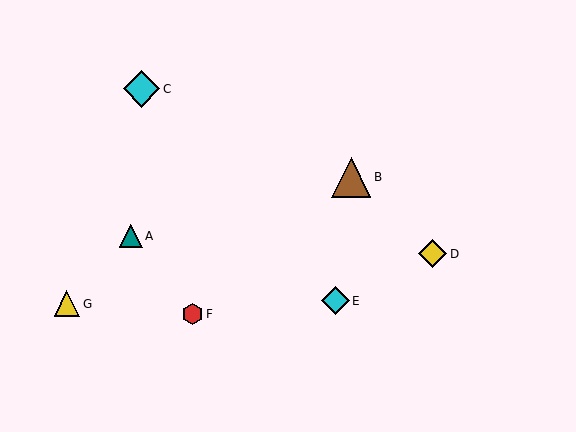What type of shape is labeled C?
Shape C is a cyan diamond.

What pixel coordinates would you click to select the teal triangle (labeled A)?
Click at (131, 236) to select the teal triangle A.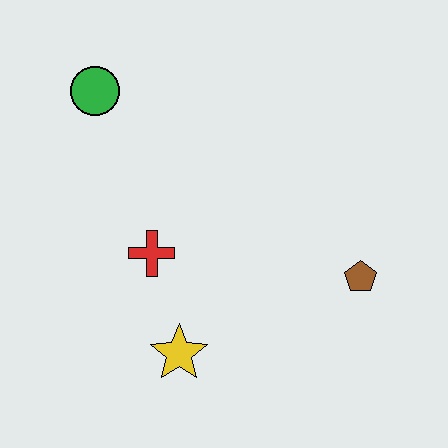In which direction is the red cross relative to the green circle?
The red cross is below the green circle.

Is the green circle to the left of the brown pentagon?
Yes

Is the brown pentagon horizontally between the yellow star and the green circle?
No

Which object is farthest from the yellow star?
The green circle is farthest from the yellow star.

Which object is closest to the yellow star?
The red cross is closest to the yellow star.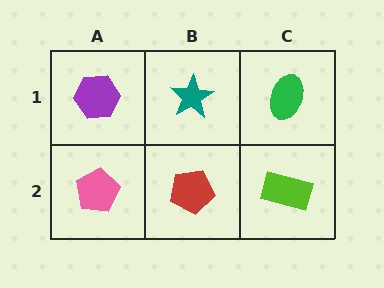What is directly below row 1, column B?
A red pentagon.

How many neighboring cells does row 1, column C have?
2.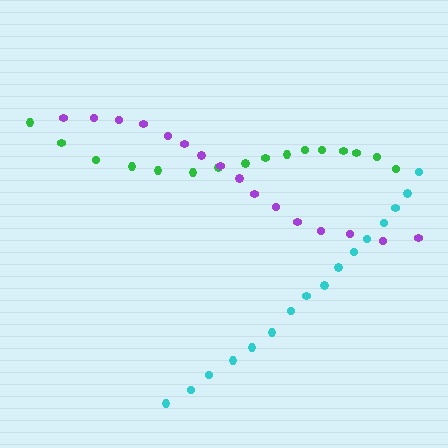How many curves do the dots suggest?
There are 3 distinct paths.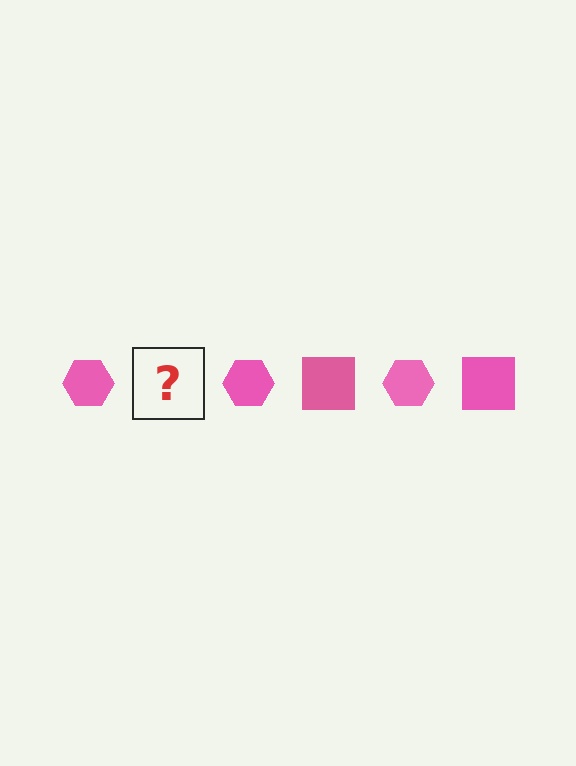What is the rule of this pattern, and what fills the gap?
The rule is that the pattern cycles through hexagon, square shapes in pink. The gap should be filled with a pink square.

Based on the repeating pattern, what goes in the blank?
The blank should be a pink square.